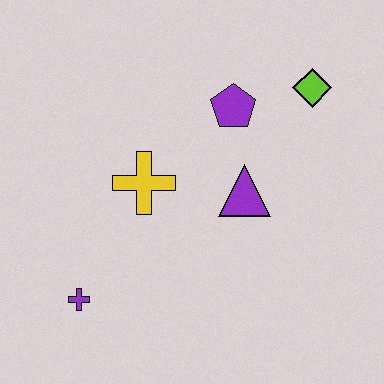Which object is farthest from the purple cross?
The lime diamond is farthest from the purple cross.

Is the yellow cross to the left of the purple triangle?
Yes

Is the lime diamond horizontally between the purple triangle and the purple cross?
No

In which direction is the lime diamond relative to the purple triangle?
The lime diamond is above the purple triangle.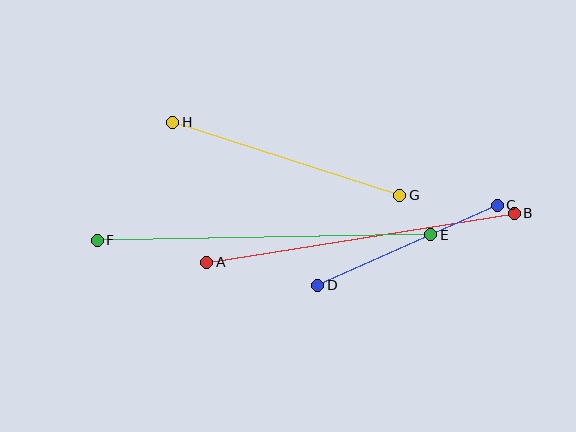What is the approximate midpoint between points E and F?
The midpoint is at approximately (264, 237) pixels.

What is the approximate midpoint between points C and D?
The midpoint is at approximately (407, 245) pixels.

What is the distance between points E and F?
The distance is approximately 334 pixels.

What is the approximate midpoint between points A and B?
The midpoint is at approximately (360, 238) pixels.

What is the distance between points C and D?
The distance is approximately 196 pixels.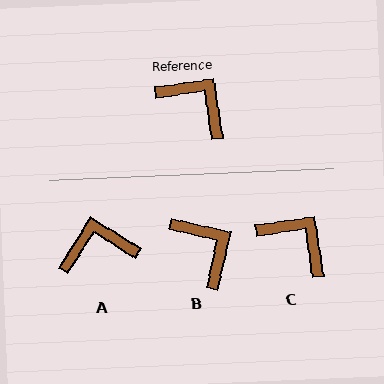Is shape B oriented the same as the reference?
No, it is off by about 22 degrees.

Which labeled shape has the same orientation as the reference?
C.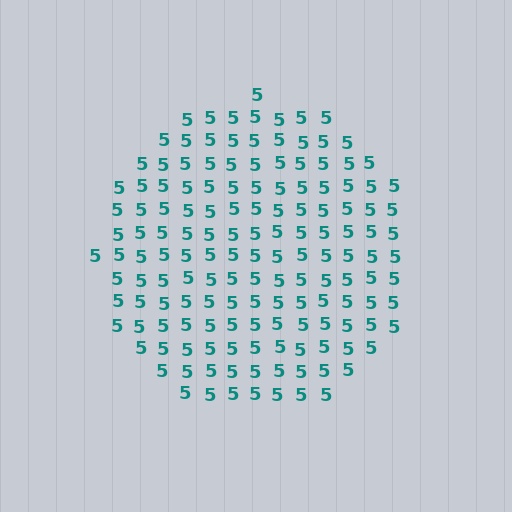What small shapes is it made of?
It is made of small digit 5's.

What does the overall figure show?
The overall figure shows a circle.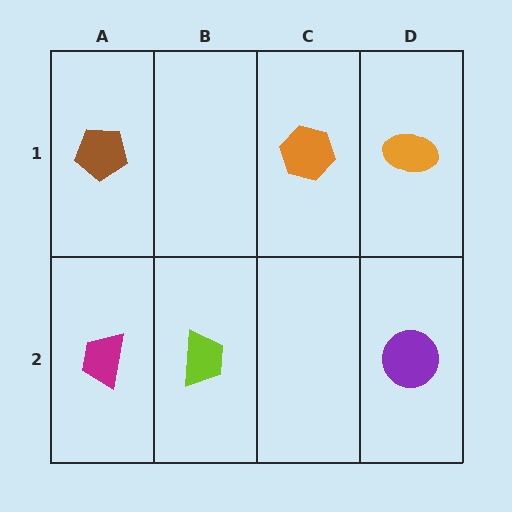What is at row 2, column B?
A lime trapezoid.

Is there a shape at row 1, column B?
No, that cell is empty.